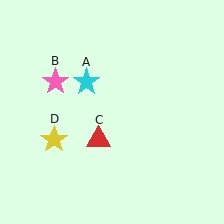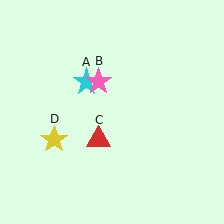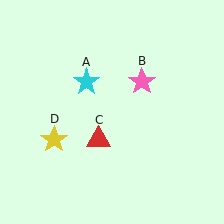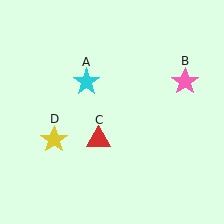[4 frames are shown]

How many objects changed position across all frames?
1 object changed position: pink star (object B).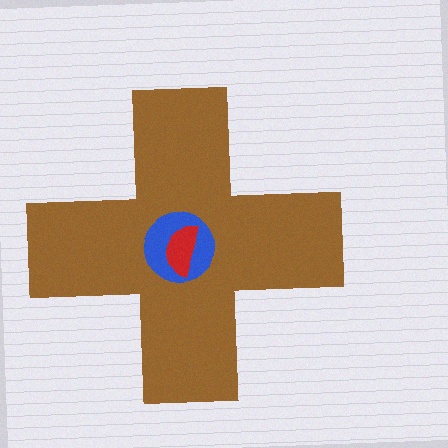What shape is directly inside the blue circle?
The red semicircle.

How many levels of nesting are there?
3.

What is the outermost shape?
The brown cross.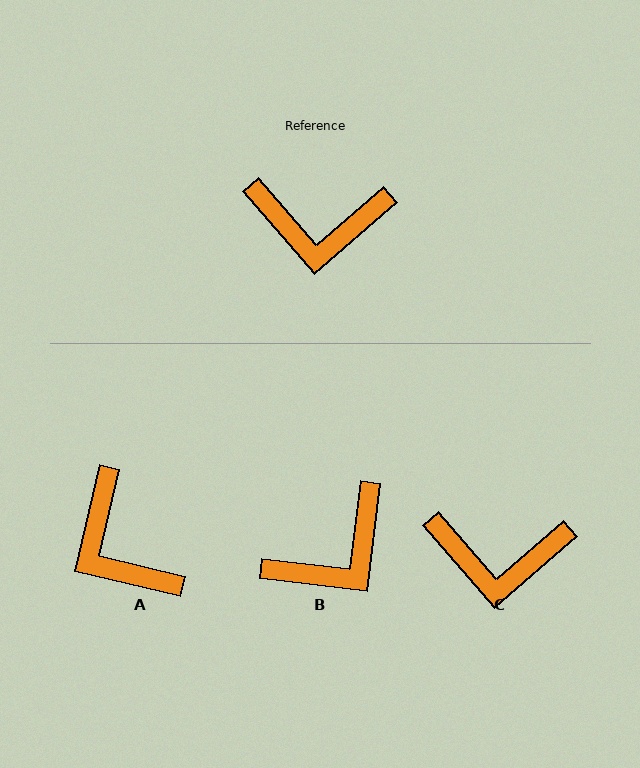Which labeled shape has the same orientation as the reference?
C.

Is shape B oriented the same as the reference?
No, it is off by about 42 degrees.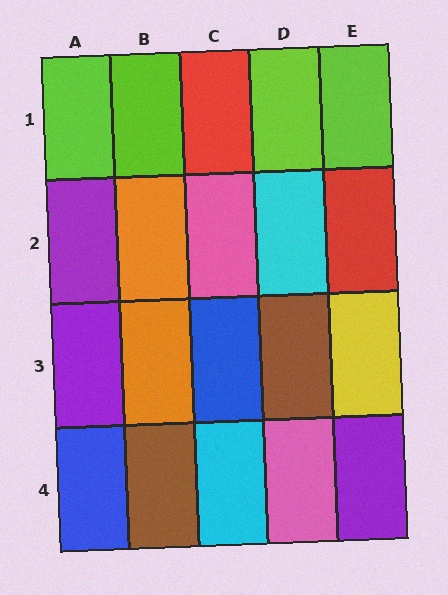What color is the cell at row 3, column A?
Purple.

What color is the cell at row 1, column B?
Lime.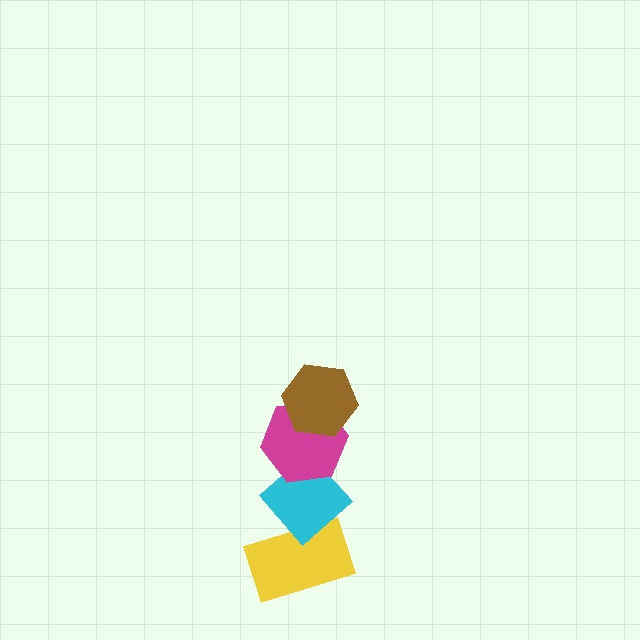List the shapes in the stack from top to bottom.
From top to bottom: the brown hexagon, the magenta hexagon, the cyan diamond, the yellow rectangle.